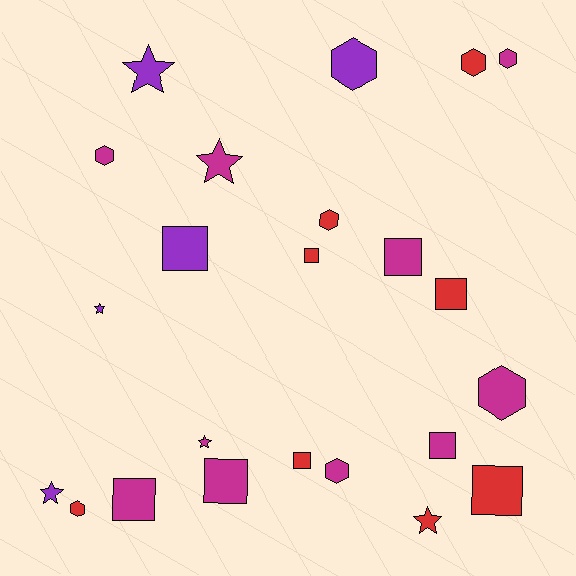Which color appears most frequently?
Magenta, with 10 objects.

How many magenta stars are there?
There are 2 magenta stars.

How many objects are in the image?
There are 23 objects.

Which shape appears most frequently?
Square, with 9 objects.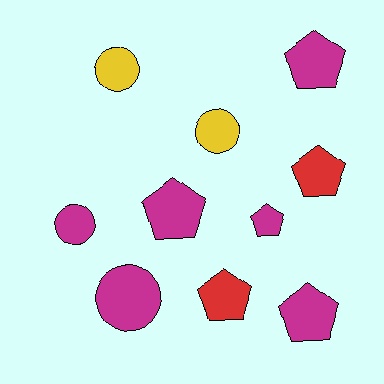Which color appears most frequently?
Magenta, with 6 objects.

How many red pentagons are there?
There are 2 red pentagons.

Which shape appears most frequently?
Pentagon, with 6 objects.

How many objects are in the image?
There are 10 objects.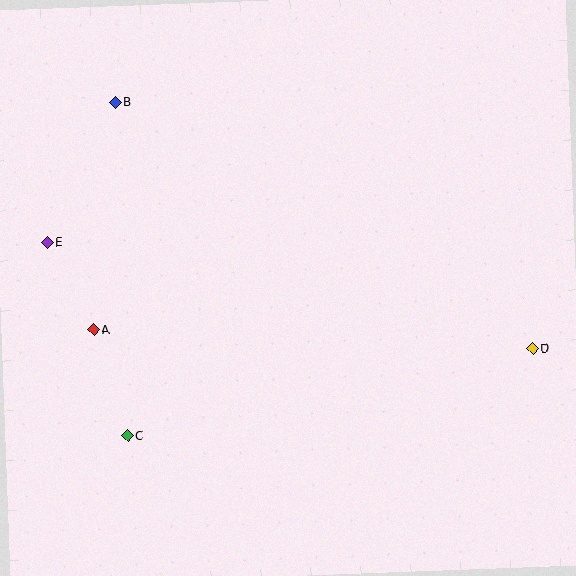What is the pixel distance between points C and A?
The distance between C and A is 111 pixels.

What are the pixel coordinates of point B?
Point B is at (115, 103).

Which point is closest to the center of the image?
Point A at (94, 330) is closest to the center.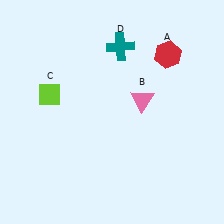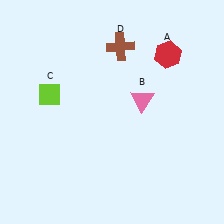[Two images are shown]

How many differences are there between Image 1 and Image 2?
There is 1 difference between the two images.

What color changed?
The cross (D) changed from teal in Image 1 to brown in Image 2.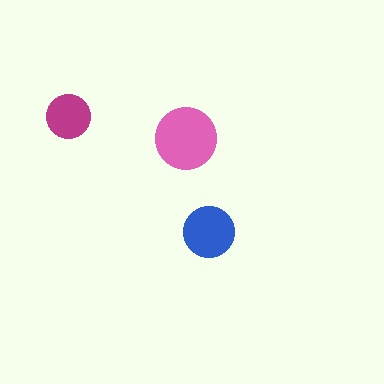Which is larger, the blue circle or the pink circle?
The pink one.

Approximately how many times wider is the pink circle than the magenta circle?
About 1.5 times wider.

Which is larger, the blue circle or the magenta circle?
The blue one.